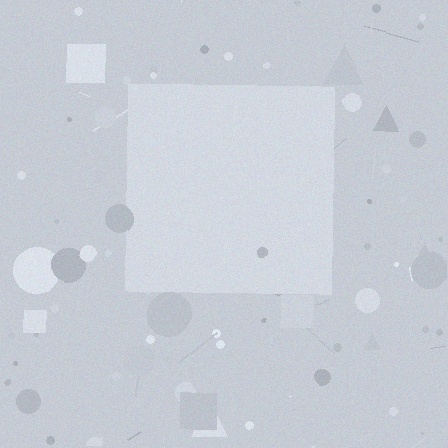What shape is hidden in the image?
A square is hidden in the image.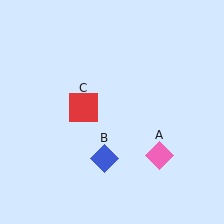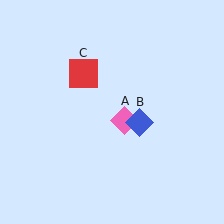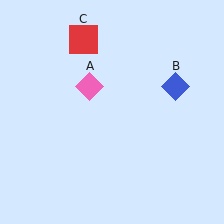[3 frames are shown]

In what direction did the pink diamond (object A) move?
The pink diamond (object A) moved up and to the left.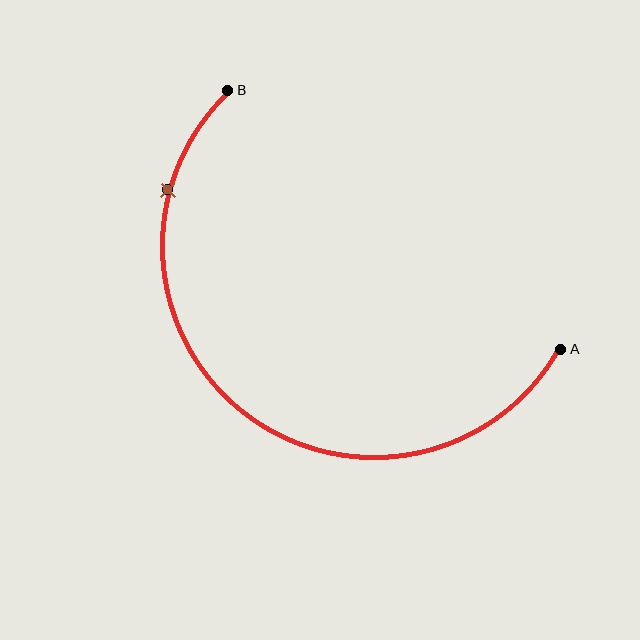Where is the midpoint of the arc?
The arc midpoint is the point on the curve farthest from the straight line joining A and B. It sits below and to the left of that line.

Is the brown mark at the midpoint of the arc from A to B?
No. The brown mark lies on the arc but is closer to endpoint B. The arc midpoint would be at the point on the curve equidistant along the arc from both A and B.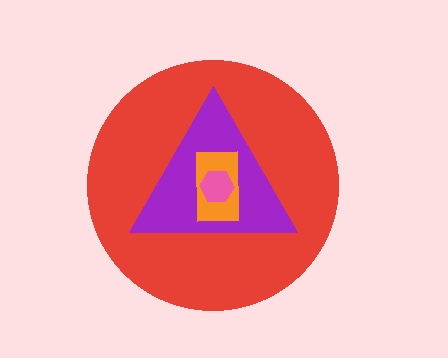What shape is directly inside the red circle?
The purple triangle.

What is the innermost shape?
The pink hexagon.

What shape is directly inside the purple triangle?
The orange rectangle.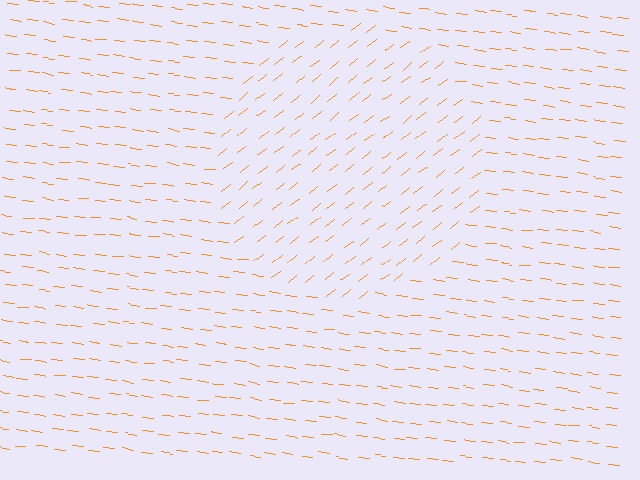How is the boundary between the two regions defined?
The boundary is defined purely by a change in line orientation (approximately 45 degrees difference). All lines are the same color and thickness.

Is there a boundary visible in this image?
Yes, there is a texture boundary formed by a change in line orientation.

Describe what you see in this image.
The image is filled with small orange line segments. A circle region in the image has lines oriented differently from the surrounding lines, creating a visible texture boundary.